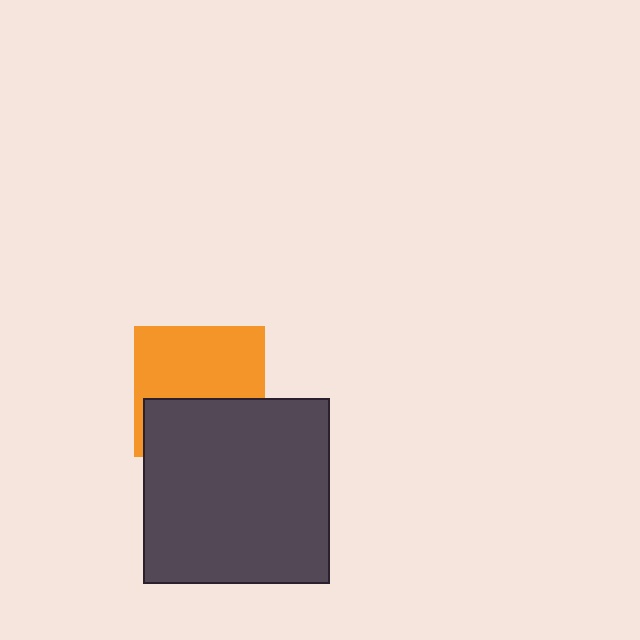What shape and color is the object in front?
The object in front is a dark gray square.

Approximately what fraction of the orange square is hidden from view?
Roughly 42% of the orange square is hidden behind the dark gray square.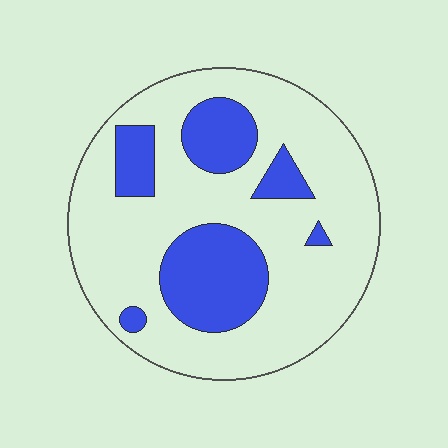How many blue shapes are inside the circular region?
6.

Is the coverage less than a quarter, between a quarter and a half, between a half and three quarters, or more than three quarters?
Between a quarter and a half.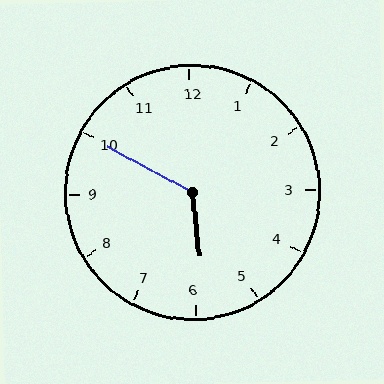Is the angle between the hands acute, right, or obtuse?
It is obtuse.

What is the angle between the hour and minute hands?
Approximately 125 degrees.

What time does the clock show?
5:50.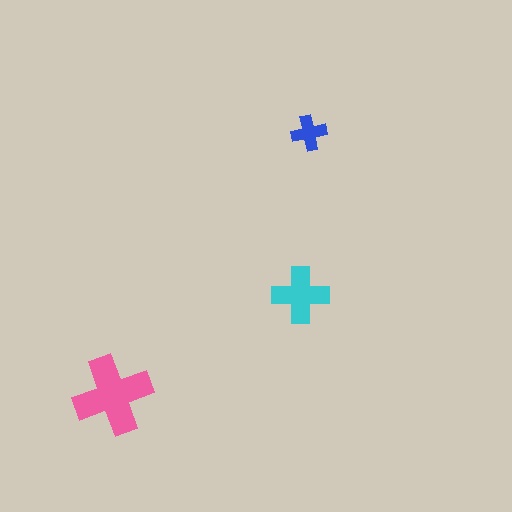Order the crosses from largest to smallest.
the pink one, the cyan one, the blue one.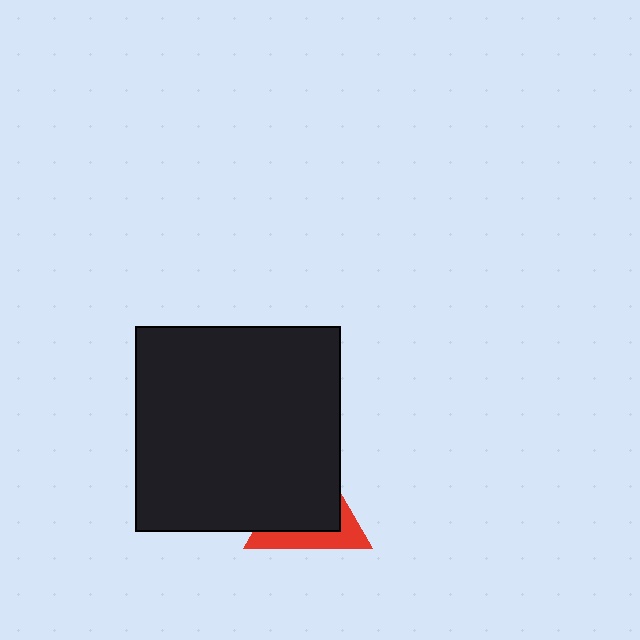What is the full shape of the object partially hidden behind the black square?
The partially hidden object is a red triangle.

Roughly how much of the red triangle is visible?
A small part of it is visible (roughly 35%).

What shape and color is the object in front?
The object in front is a black square.